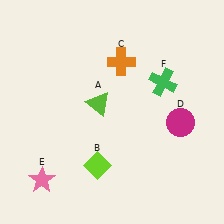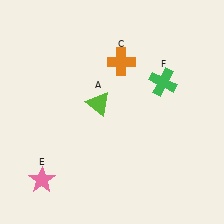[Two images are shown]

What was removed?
The magenta circle (D), the lime diamond (B) were removed in Image 2.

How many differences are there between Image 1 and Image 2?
There are 2 differences between the two images.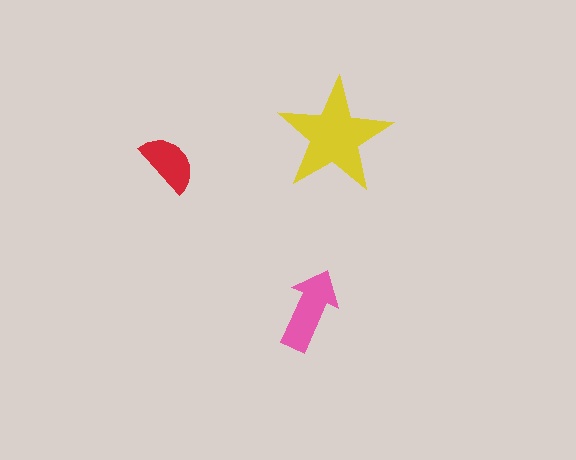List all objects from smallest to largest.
The red semicircle, the pink arrow, the yellow star.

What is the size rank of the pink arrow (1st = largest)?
2nd.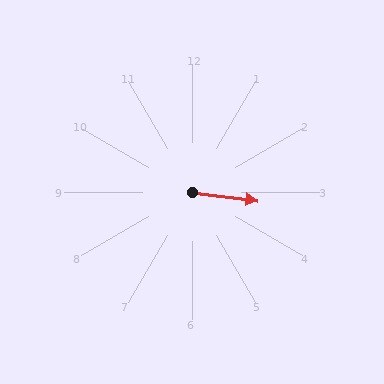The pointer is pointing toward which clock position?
Roughly 3 o'clock.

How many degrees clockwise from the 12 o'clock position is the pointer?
Approximately 98 degrees.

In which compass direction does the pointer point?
East.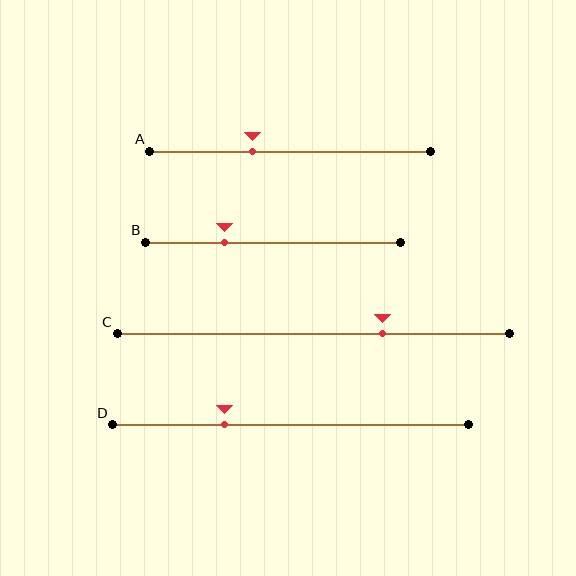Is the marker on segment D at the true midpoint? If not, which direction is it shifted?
No, the marker on segment D is shifted to the left by about 19% of the segment length.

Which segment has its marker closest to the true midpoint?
Segment A has its marker closest to the true midpoint.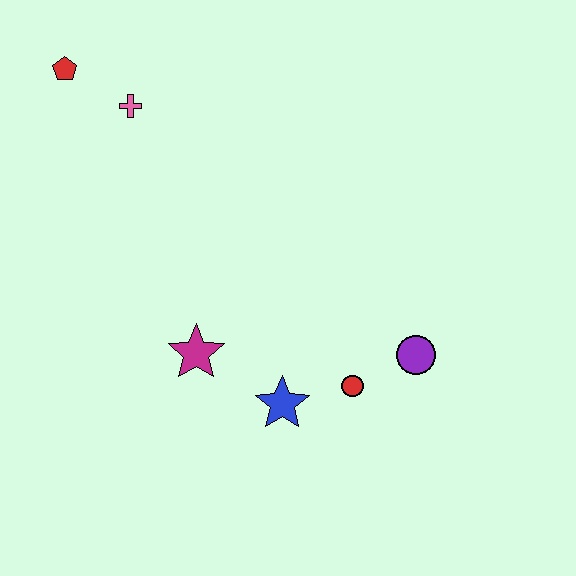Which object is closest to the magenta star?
The blue star is closest to the magenta star.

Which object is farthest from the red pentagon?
The purple circle is farthest from the red pentagon.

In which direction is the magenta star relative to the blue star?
The magenta star is to the left of the blue star.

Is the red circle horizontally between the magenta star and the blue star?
No